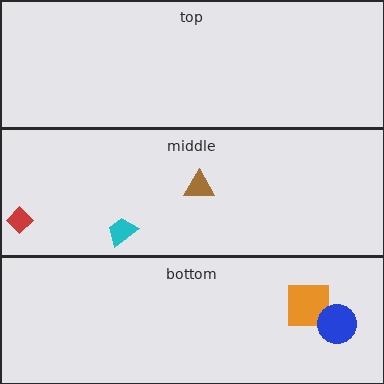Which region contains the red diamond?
The middle region.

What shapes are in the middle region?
The cyan trapezoid, the brown triangle, the red diamond.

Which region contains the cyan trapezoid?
The middle region.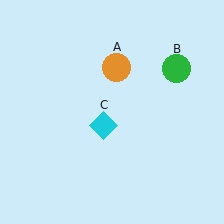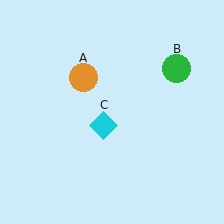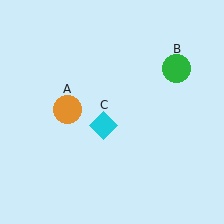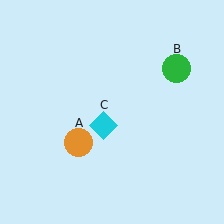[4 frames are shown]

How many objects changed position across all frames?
1 object changed position: orange circle (object A).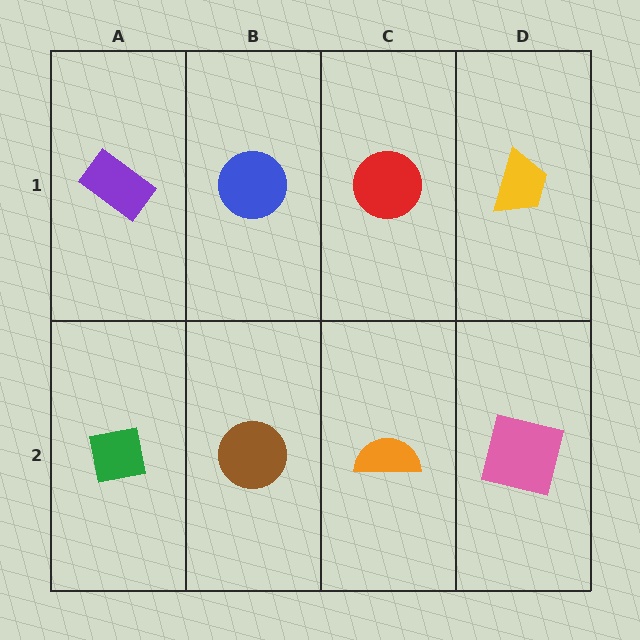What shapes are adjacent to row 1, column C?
An orange semicircle (row 2, column C), a blue circle (row 1, column B), a yellow trapezoid (row 1, column D).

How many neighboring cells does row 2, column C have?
3.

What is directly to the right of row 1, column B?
A red circle.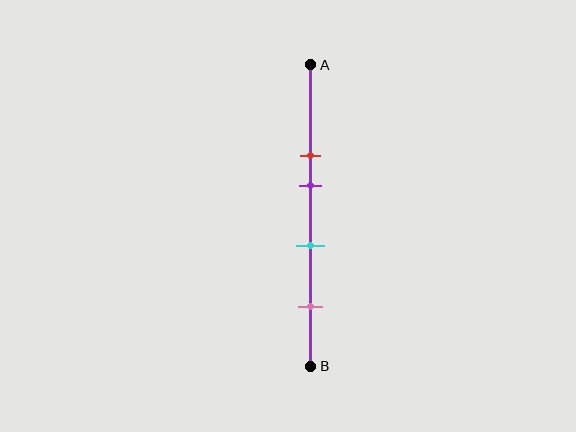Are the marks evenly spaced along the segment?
No, the marks are not evenly spaced.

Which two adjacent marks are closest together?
The red and purple marks are the closest adjacent pair.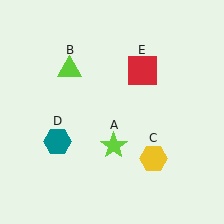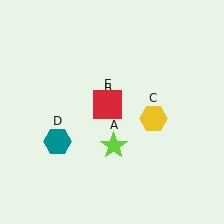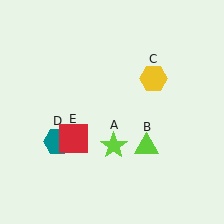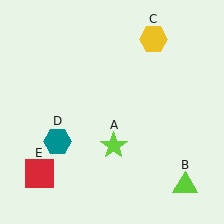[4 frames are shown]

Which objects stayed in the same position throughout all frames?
Lime star (object A) and teal hexagon (object D) remained stationary.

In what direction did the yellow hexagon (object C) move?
The yellow hexagon (object C) moved up.